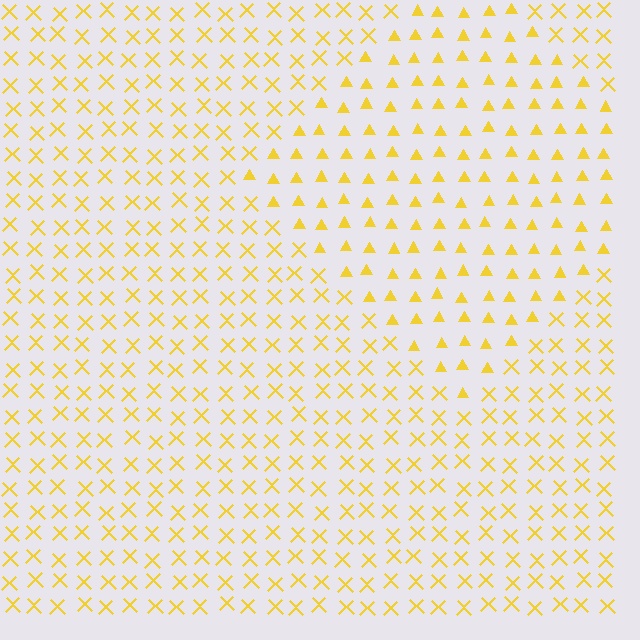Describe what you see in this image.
The image is filled with small yellow elements arranged in a uniform grid. A diamond-shaped region contains triangles, while the surrounding area contains X marks. The boundary is defined purely by the change in element shape.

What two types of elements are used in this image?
The image uses triangles inside the diamond region and X marks outside it.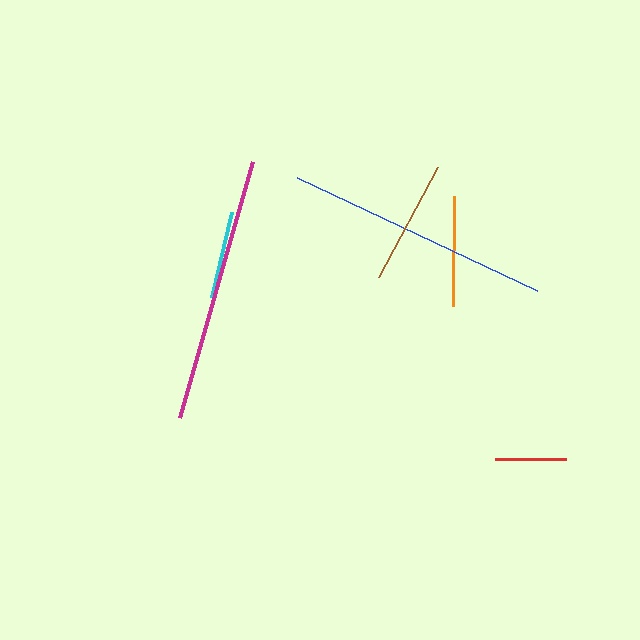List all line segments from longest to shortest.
From longest to shortest: magenta, blue, brown, orange, cyan, red.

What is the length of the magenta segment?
The magenta segment is approximately 266 pixels long.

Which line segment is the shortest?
The red line is the shortest at approximately 71 pixels.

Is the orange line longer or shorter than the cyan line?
The orange line is longer than the cyan line.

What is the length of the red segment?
The red segment is approximately 71 pixels long.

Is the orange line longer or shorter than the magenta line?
The magenta line is longer than the orange line.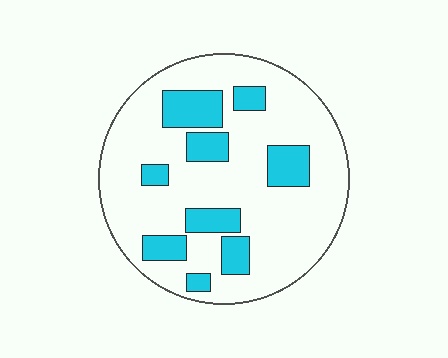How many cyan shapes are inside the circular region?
9.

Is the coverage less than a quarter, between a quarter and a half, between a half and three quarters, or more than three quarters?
Less than a quarter.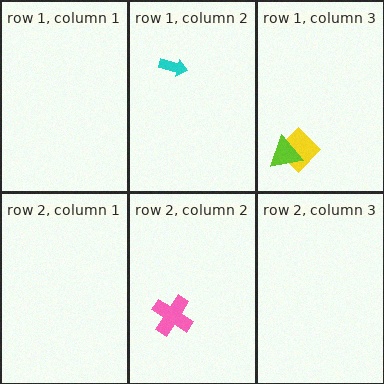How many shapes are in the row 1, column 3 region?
2.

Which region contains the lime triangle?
The row 1, column 3 region.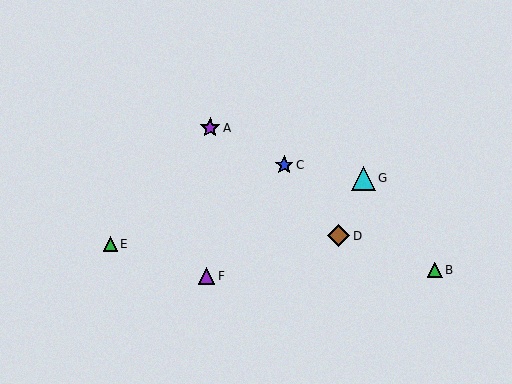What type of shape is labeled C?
Shape C is a blue star.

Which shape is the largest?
The cyan triangle (labeled G) is the largest.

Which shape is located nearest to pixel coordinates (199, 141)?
The purple star (labeled A) at (210, 128) is nearest to that location.